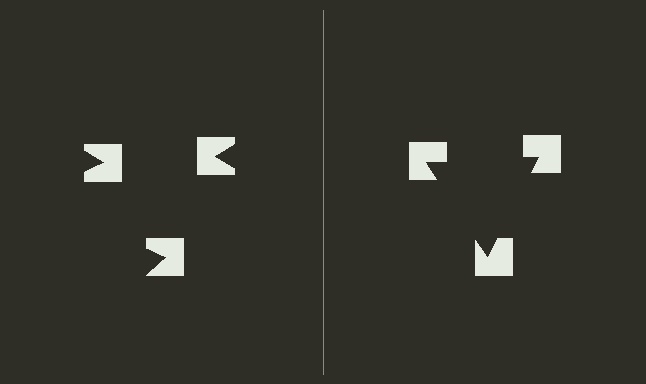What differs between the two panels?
The notched squares are positioned identically on both sides; only the wedge orientations differ. On the right they align to a triangle; on the left they are misaligned.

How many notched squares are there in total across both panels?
6 — 3 on each side.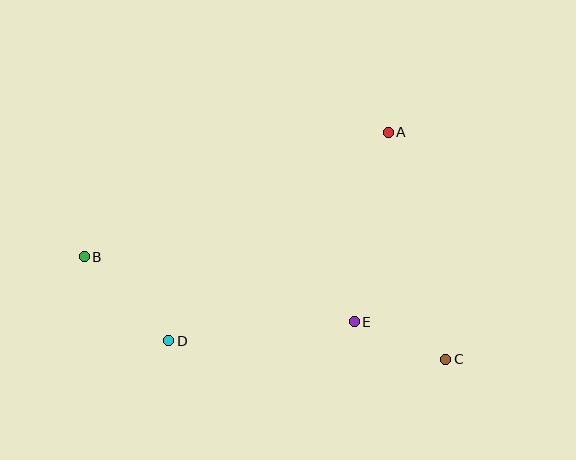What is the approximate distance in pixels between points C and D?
The distance between C and D is approximately 277 pixels.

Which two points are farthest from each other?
Points B and C are farthest from each other.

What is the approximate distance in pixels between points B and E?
The distance between B and E is approximately 278 pixels.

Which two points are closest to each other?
Points C and E are closest to each other.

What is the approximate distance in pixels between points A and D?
The distance between A and D is approximately 302 pixels.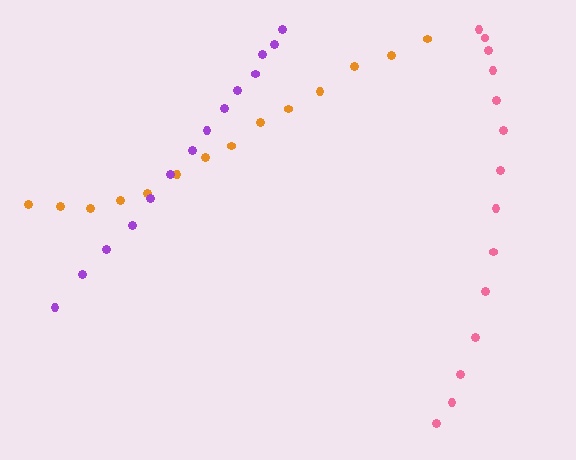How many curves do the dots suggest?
There are 3 distinct paths.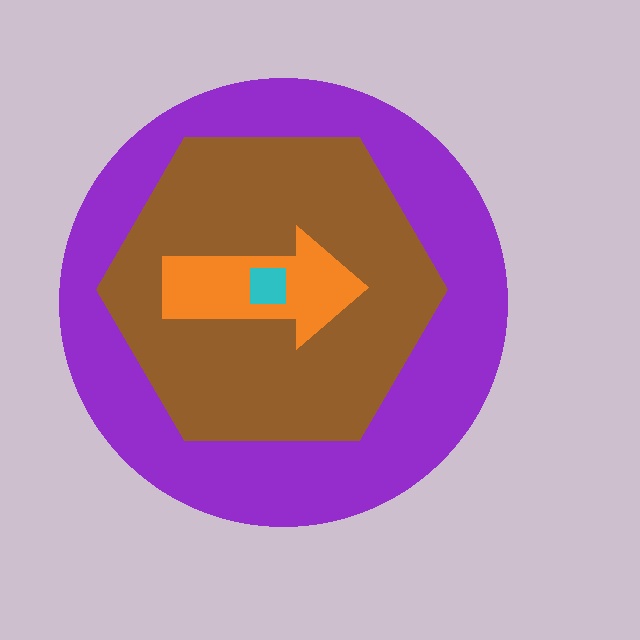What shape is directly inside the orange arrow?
The cyan square.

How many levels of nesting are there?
4.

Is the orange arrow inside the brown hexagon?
Yes.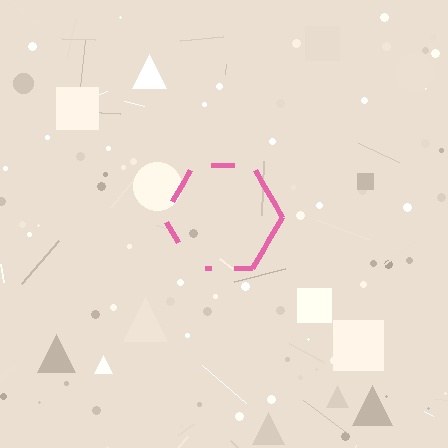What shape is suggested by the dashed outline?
The dashed outline suggests a hexagon.